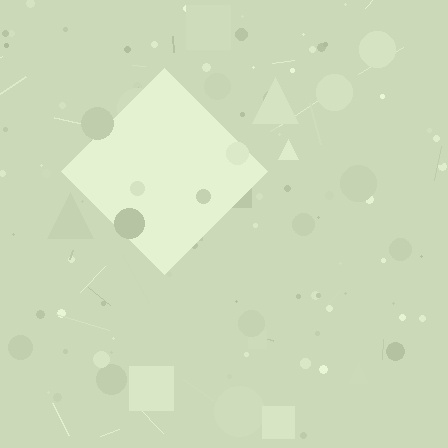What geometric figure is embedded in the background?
A diamond is embedded in the background.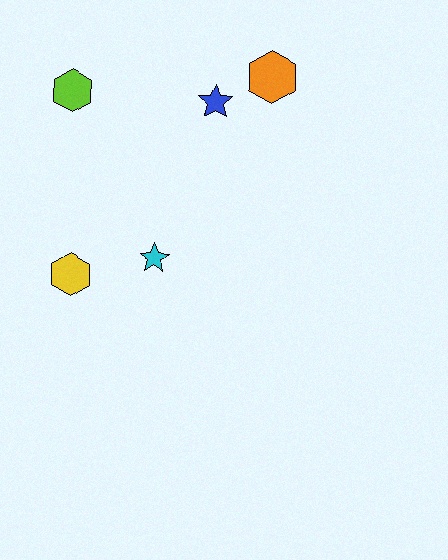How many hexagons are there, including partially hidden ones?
There are 3 hexagons.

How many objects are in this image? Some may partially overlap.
There are 5 objects.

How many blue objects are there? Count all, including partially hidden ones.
There is 1 blue object.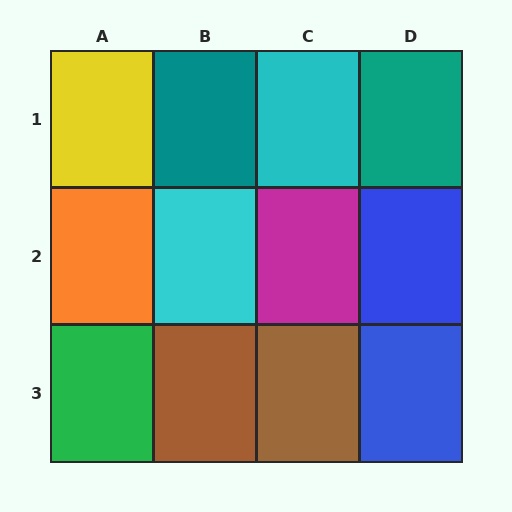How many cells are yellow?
1 cell is yellow.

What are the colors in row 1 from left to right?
Yellow, teal, cyan, teal.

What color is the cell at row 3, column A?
Green.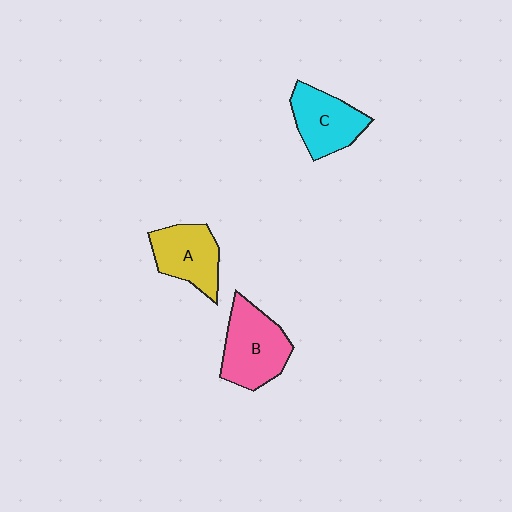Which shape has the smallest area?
Shape A (yellow).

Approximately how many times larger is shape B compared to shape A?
Approximately 1.2 times.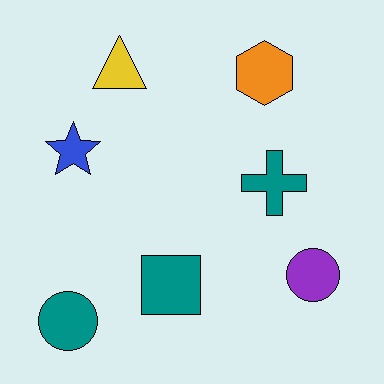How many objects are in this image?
There are 7 objects.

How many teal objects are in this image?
There are 3 teal objects.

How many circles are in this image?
There are 2 circles.